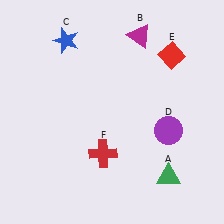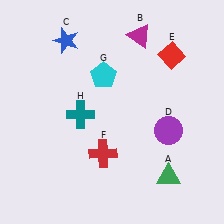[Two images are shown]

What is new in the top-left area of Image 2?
A cyan pentagon (G) was added in the top-left area of Image 2.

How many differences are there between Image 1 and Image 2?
There are 2 differences between the two images.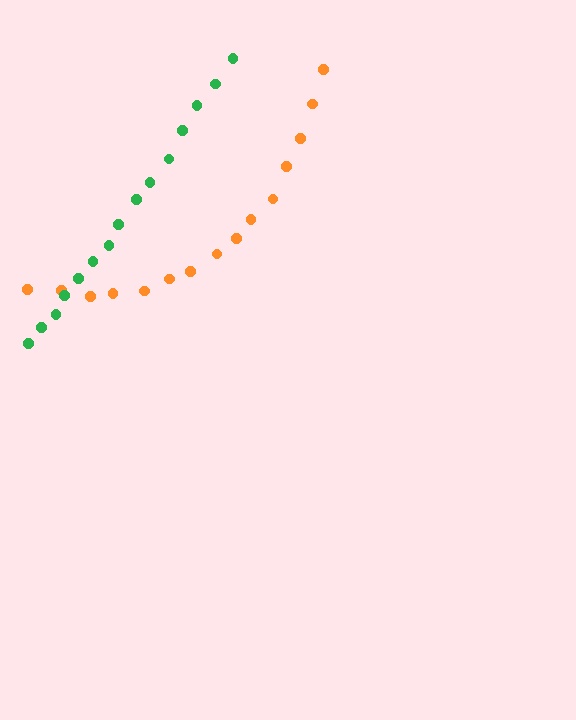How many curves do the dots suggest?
There are 2 distinct paths.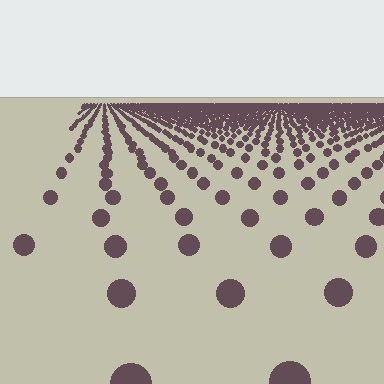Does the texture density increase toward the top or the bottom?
Density increases toward the top.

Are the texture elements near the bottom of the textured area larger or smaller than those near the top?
Larger. Near the bottom, elements are closer to the viewer and appear at a bigger on-screen size.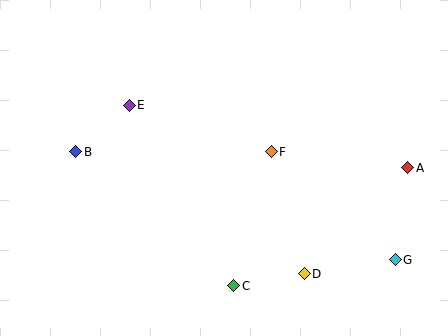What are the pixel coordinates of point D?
Point D is at (304, 274).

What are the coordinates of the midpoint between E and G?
The midpoint between E and G is at (262, 183).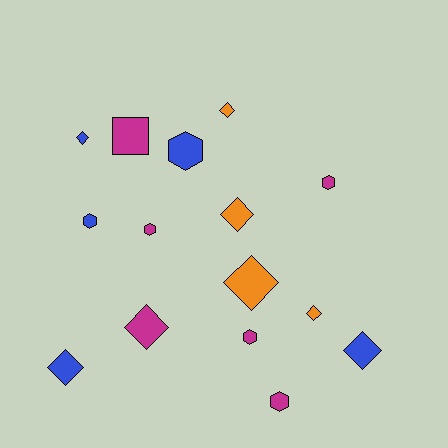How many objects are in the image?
There are 15 objects.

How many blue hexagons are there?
There are 2 blue hexagons.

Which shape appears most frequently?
Diamond, with 8 objects.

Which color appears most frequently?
Magenta, with 6 objects.